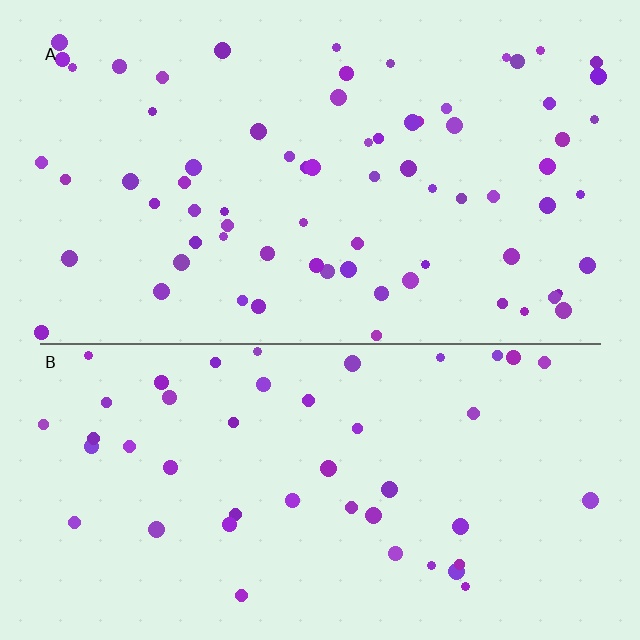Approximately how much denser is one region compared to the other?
Approximately 1.6× — region A over region B.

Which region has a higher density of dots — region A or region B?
A (the top).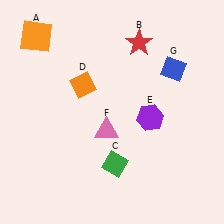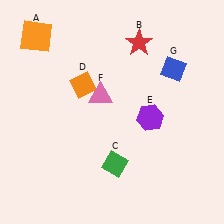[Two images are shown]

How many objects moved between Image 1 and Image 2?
1 object moved between the two images.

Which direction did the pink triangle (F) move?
The pink triangle (F) moved up.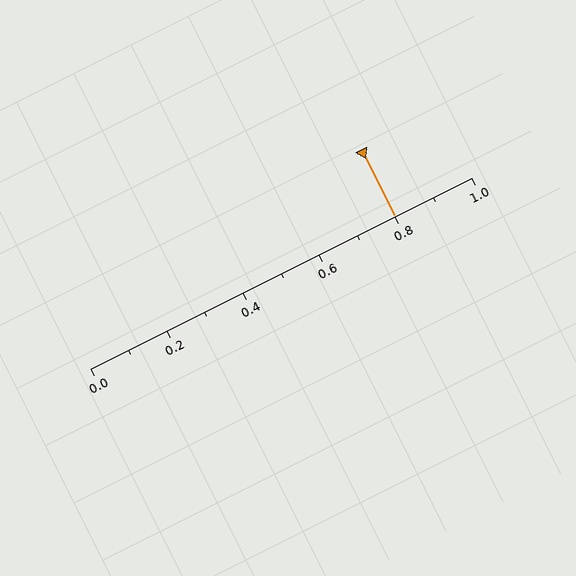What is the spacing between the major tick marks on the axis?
The major ticks are spaced 0.2 apart.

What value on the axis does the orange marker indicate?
The marker indicates approximately 0.8.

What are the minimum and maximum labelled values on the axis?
The axis runs from 0.0 to 1.0.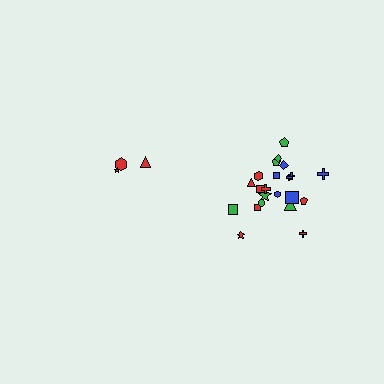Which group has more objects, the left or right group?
The right group.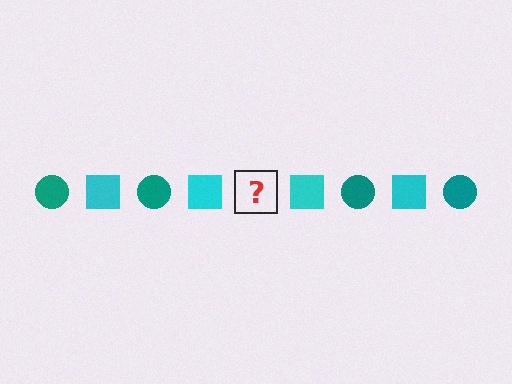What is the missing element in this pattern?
The missing element is a teal circle.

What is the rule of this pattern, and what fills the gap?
The rule is that the pattern alternates between teal circle and cyan square. The gap should be filled with a teal circle.